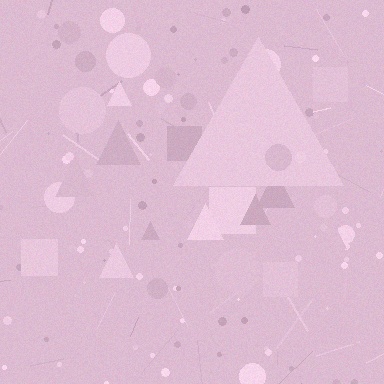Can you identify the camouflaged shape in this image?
The camouflaged shape is a triangle.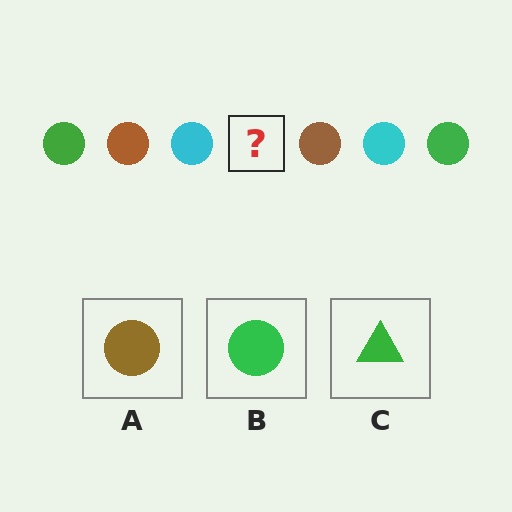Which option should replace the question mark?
Option B.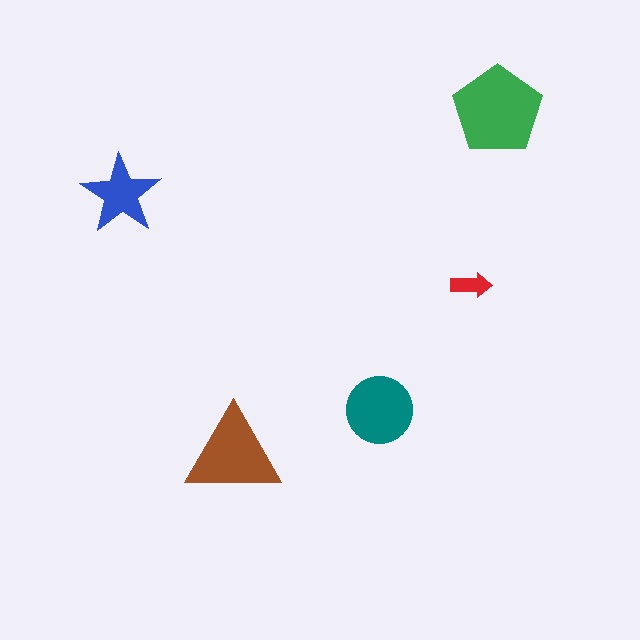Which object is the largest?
The green pentagon.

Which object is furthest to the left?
The blue star is leftmost.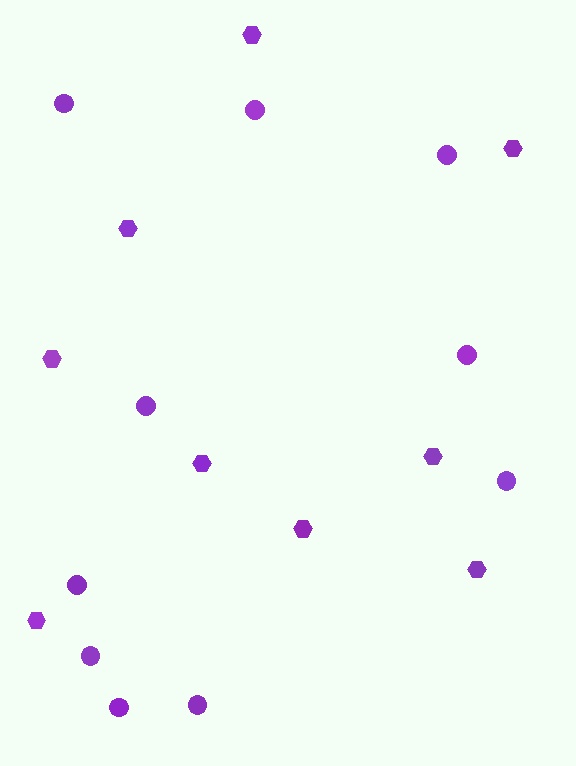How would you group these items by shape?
There are 2 groups: one group of circles (10) and one group of hexagons (9).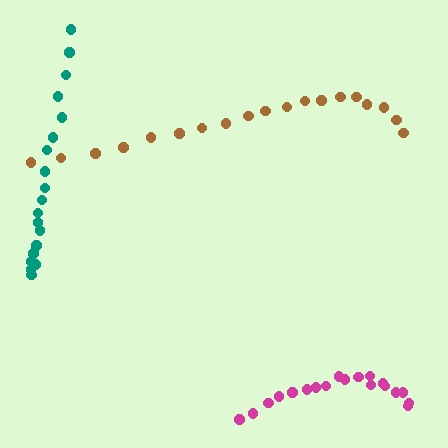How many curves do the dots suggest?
There are 3 distinct paths.